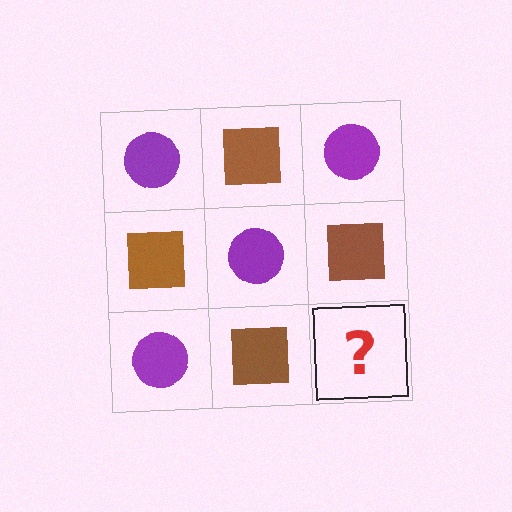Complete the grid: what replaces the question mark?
The question mark should be replaced with a purple circle.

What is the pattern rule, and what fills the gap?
The rule is that it alternates purple circle and brown square in a checkerboard pattern. The gap should be filled with a purple circle.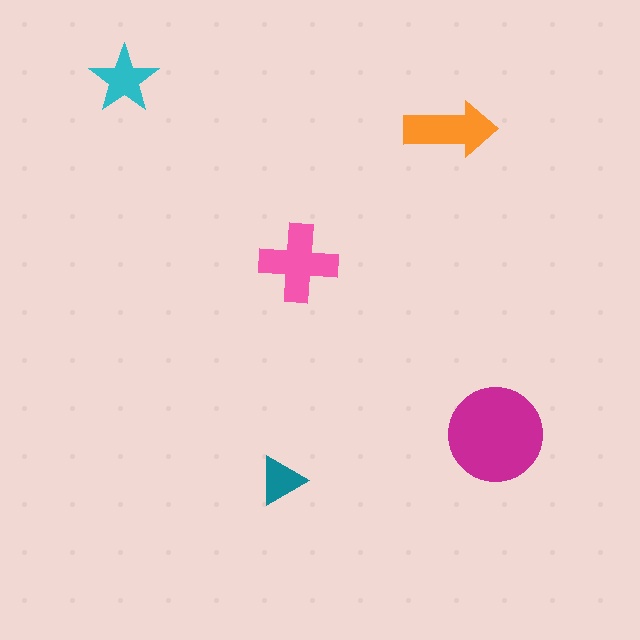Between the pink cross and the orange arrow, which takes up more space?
The pink cross.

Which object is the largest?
The magenta circle.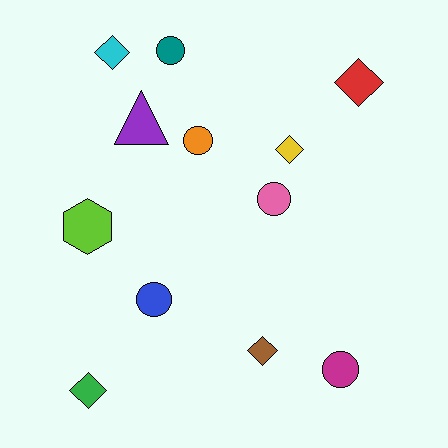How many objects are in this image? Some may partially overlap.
There are 12 objects.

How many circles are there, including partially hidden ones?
There are 5 circles.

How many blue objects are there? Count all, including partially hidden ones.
There is 1 blue object.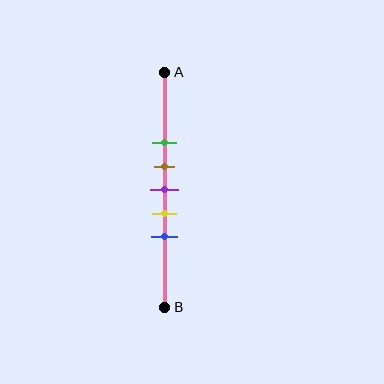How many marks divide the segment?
There are 5 marks dividing the segment.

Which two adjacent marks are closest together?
The brown and purple marks are the closest adjacent pair.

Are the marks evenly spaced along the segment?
Yes, the marks are approximately evenly spaced.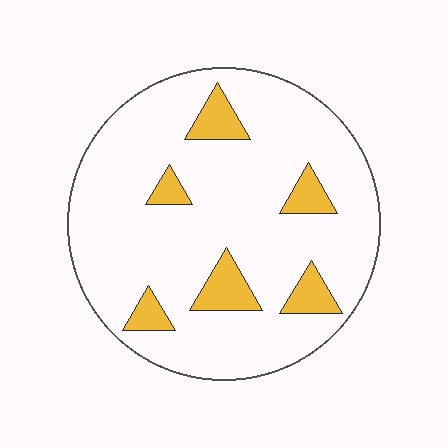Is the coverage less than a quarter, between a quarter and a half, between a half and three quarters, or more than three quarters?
Less than a quarter.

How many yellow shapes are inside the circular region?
6.